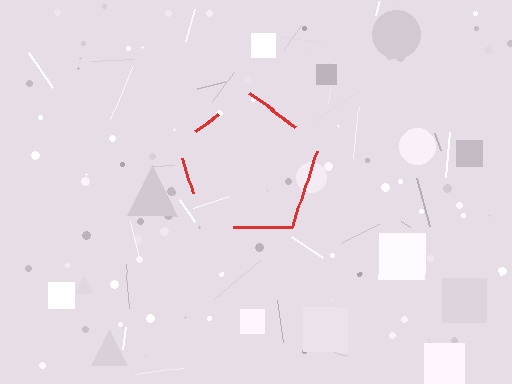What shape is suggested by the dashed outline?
The dashed outline suggests a pentagon.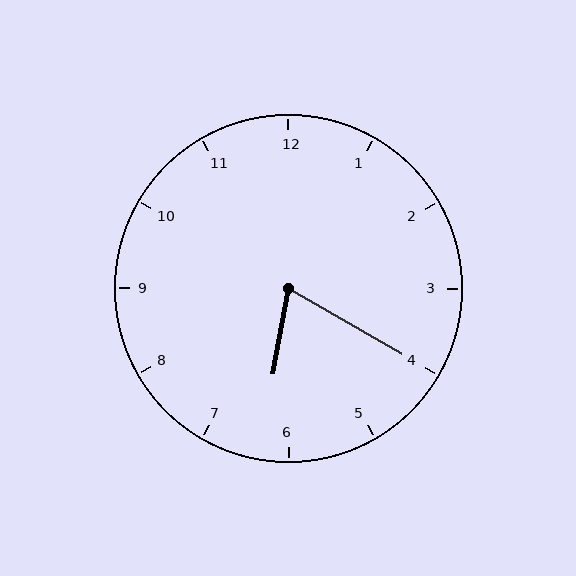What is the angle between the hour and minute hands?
Approximately 70 degrees.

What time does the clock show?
6:20.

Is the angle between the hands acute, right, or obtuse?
It is acute.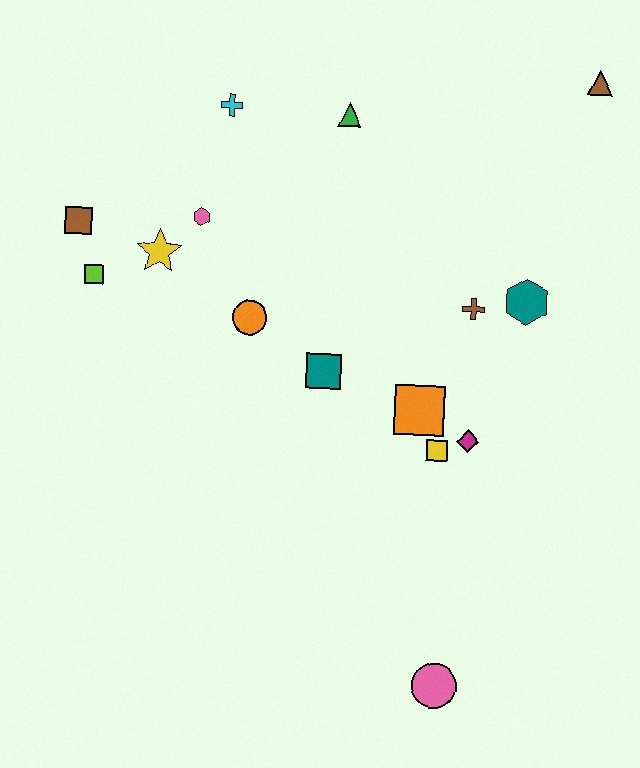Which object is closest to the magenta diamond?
The yellow square is closest to the magenta diamond.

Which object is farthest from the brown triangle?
The pink circle is farthest from the brown triangle.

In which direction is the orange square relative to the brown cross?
The orange square is below the brown cross.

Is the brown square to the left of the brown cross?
Yes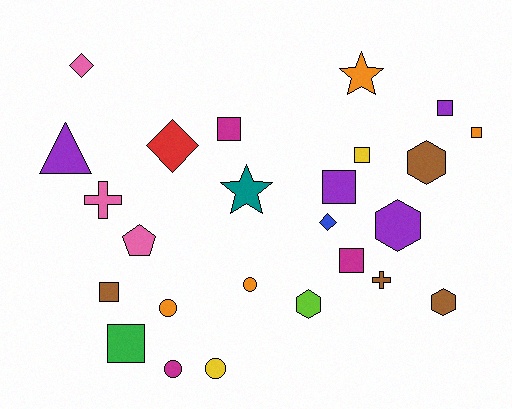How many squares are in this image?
There are 8 squares.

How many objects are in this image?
There are 25 objects.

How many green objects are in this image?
There is 1 green object.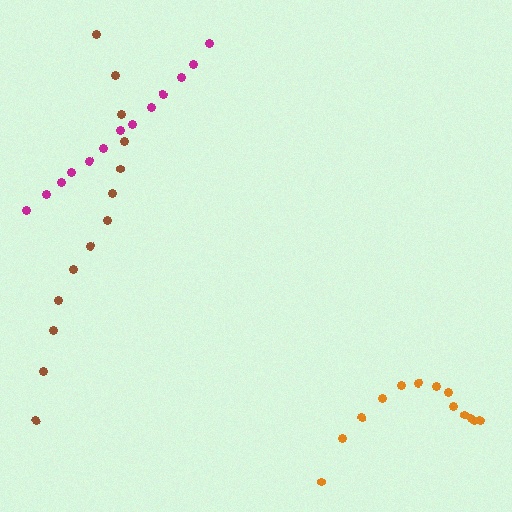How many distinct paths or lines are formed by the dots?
There are 3 distinct paths.